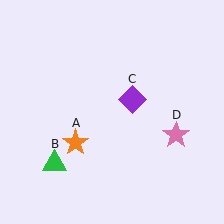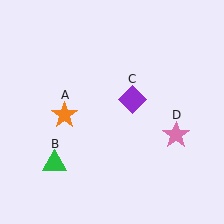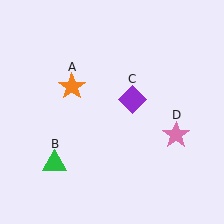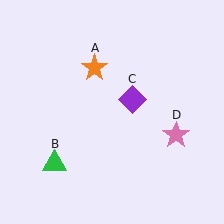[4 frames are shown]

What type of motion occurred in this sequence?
The orange star (object A) rotated clockwise around the center of the scene.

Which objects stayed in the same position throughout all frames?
Green triangle (object B) and purple diamond (object C) and pink star (object D) remained stationary.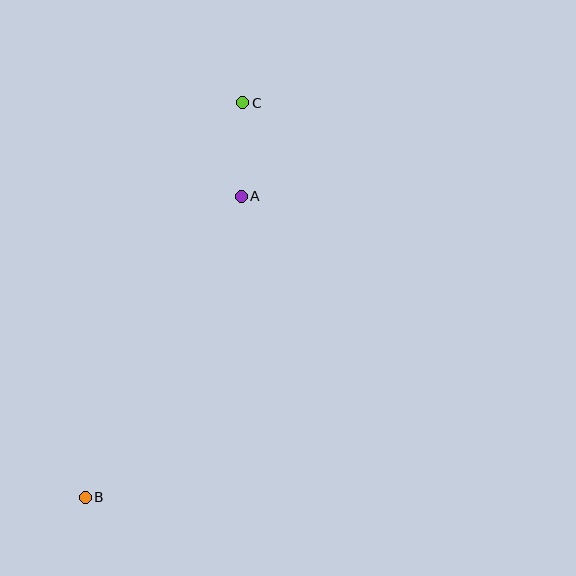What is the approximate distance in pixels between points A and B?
The distance between A and B is approximately 339 pixels.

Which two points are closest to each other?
Points A and C are closest to each other.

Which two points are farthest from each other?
Points B and C are farthest from each other.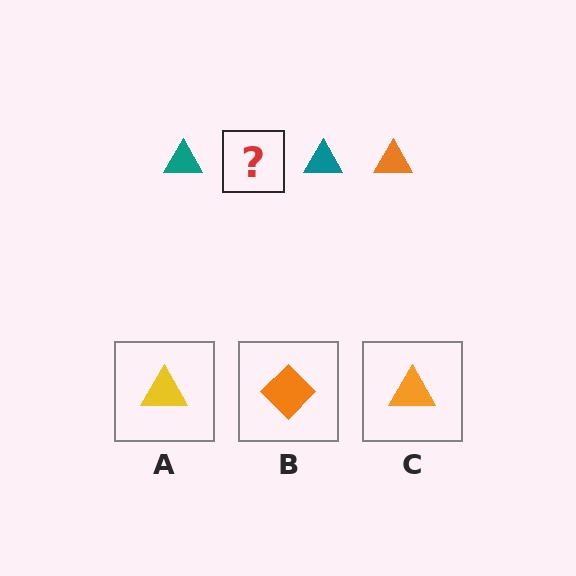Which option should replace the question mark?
Option C.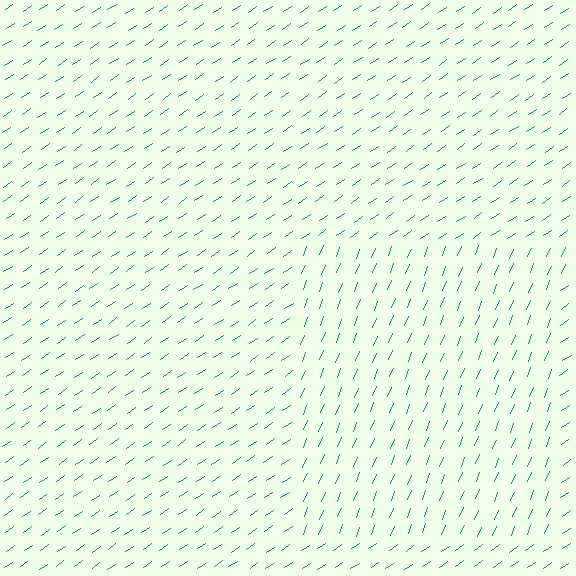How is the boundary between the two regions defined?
The boundary is defined purely by a change in line orientation (approximately 34 degrees difference). All lines are the same color and thickness.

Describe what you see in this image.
The image is filled with small teal line segments. A rectangle region in the image has lines oriented differently from the surrounding lines, creating a visible texture boundary.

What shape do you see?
I see a rectangle.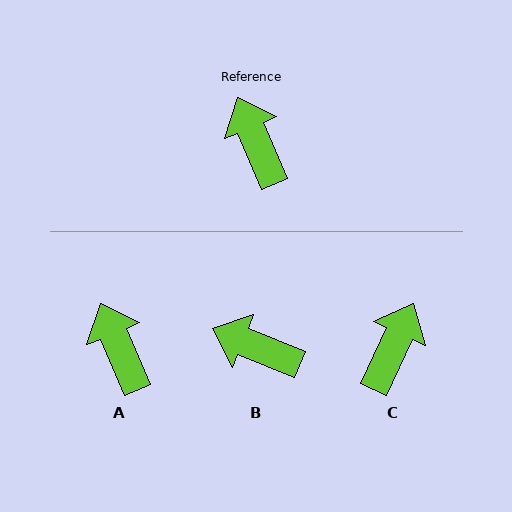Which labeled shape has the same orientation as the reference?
A.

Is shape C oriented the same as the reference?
No, it is off by about 48 degrees.